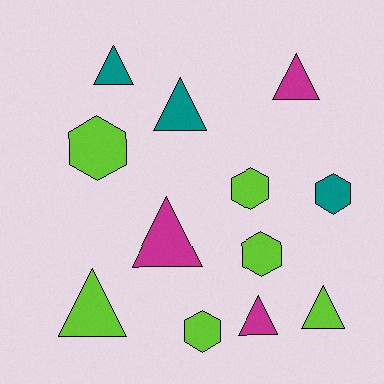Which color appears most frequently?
Lime, with 6 objects.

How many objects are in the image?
There are 12 objects.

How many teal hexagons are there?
There is 1 teal hexagon.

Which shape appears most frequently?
Triangle, with 7 objects.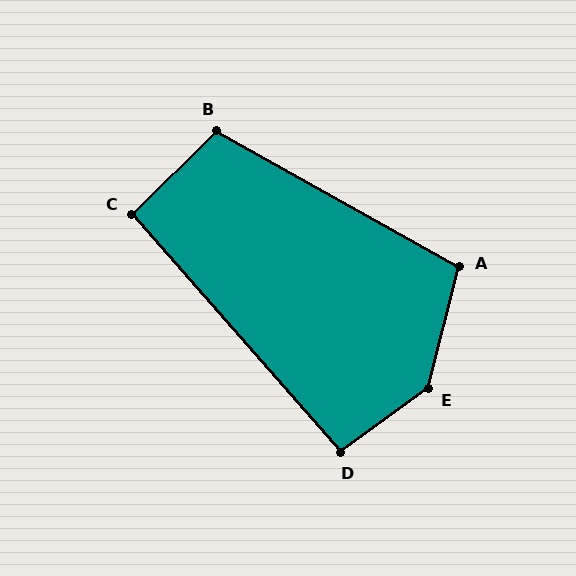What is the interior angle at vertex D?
Approximately 95 degrees (obtuse).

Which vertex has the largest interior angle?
E, at approximately 140 degrees.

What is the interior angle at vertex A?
Approximately 105 degrees (obtuse).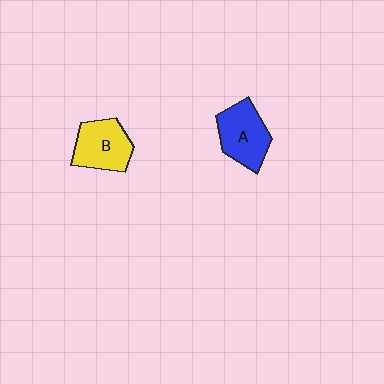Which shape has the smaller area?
Shape B (yellow).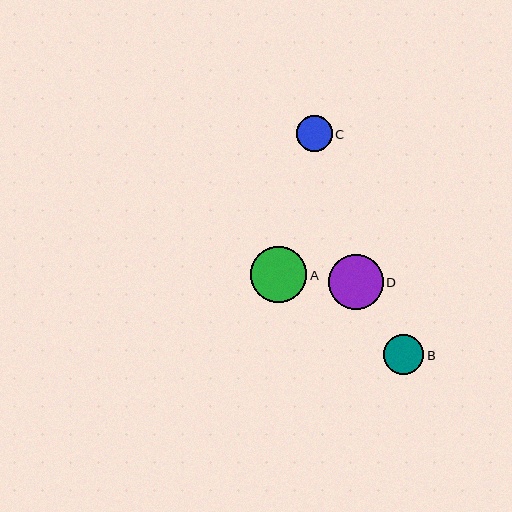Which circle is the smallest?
Circle C is the smallest with a size of approximately 36 pixels.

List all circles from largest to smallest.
From largest to smallest: A, D, B, C.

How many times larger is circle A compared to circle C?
Circle A is approximately 1.5 times the size of circle C.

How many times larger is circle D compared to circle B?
Circle D is approximately 1.4 times the size of circle B.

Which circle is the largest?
Circle A is the largest with a size of approximately 56 pixels.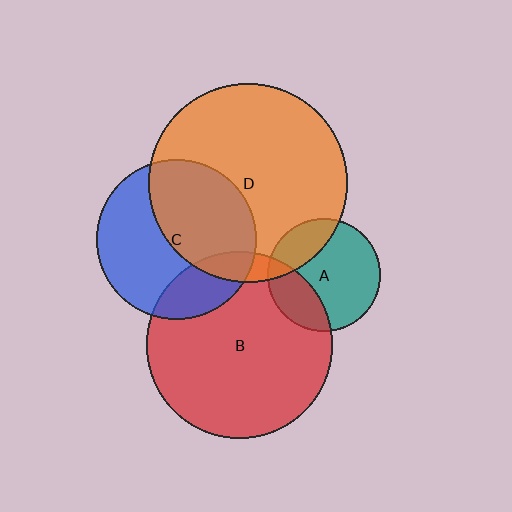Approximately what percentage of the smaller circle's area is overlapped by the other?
Approximately 20%.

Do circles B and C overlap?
Yes.